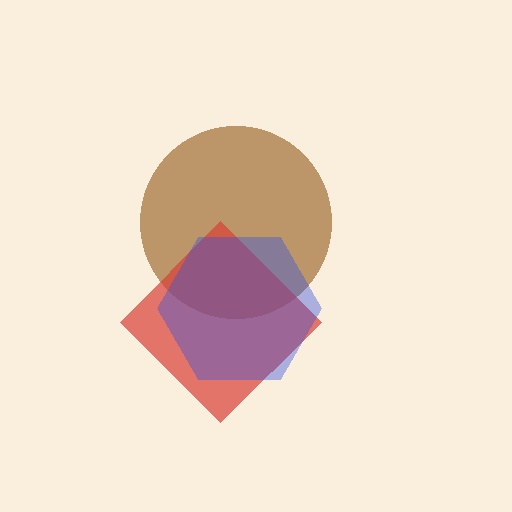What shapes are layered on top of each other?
The layered shapes are: a brown circle, a red diamond, a blue hexagon.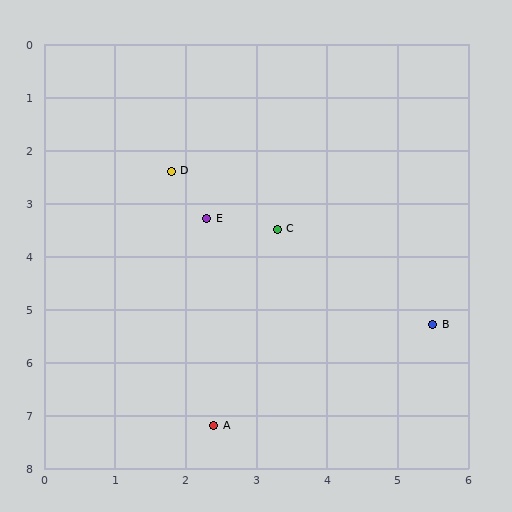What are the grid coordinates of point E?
Point E is at approximately (2.3, 3.3).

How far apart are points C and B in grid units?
Points C and B are about 2.8 grid units apart.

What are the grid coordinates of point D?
Point D is at approximately (1.8, 2.4).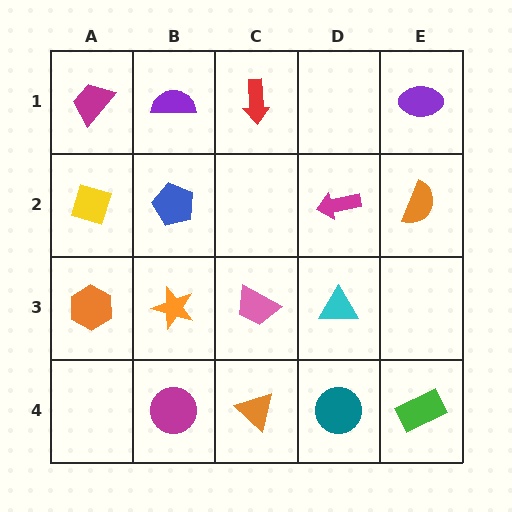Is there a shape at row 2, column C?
No, that cell is empty.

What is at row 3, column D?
A cyan triangle.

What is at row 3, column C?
A pink trapezoid.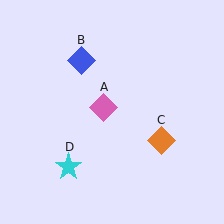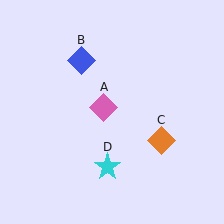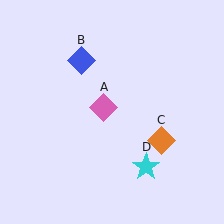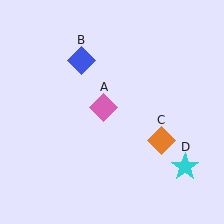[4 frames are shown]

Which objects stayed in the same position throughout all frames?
Pink diamond (object A) and blue diamond (object B) and orange diamond (object C) remained stationary.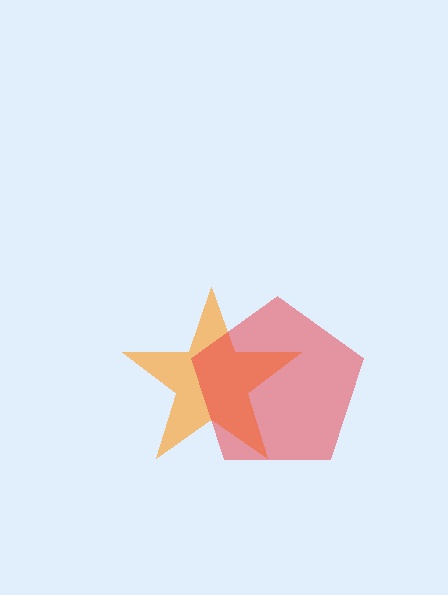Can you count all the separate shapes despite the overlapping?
Yes, there are 2 separate shapes.